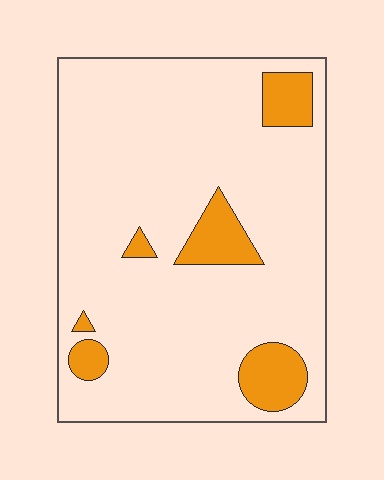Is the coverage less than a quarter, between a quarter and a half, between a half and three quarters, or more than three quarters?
Less than a quarter.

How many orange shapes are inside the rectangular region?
6.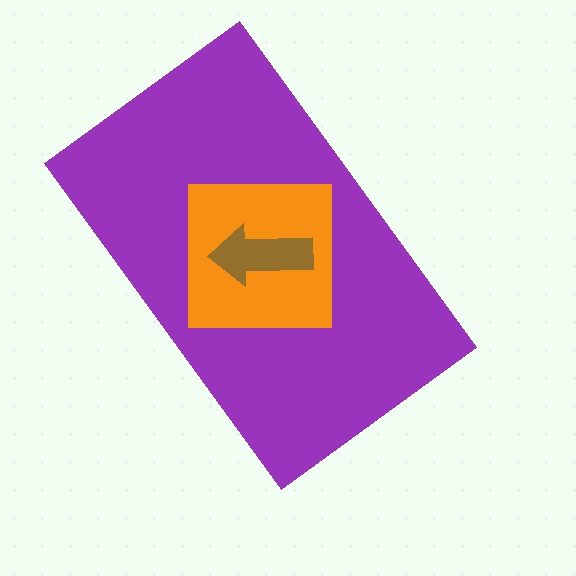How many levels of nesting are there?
3.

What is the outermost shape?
The purple rectangle.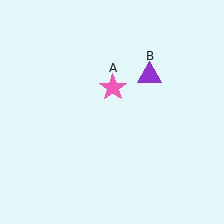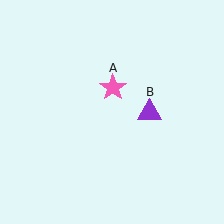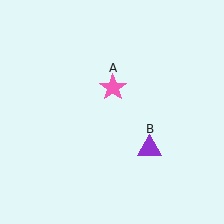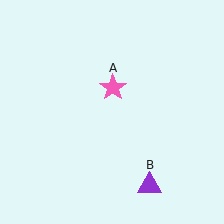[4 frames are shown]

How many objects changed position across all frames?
1 object changed position: purple triangle (object B).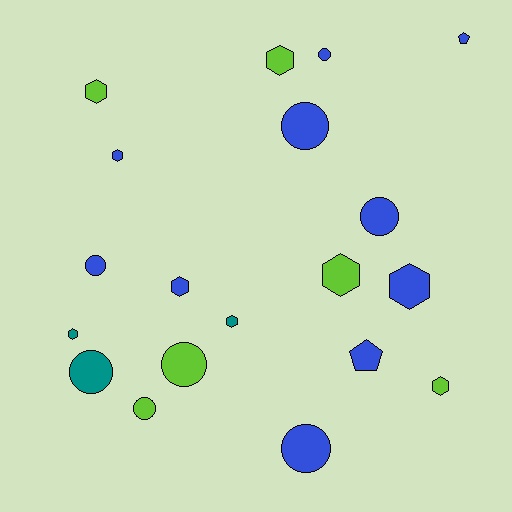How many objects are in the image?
There are 19 objects.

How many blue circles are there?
There are 5 blue circles.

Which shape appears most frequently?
Hexagon, with 9 objects.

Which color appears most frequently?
Blue, with 10 objects.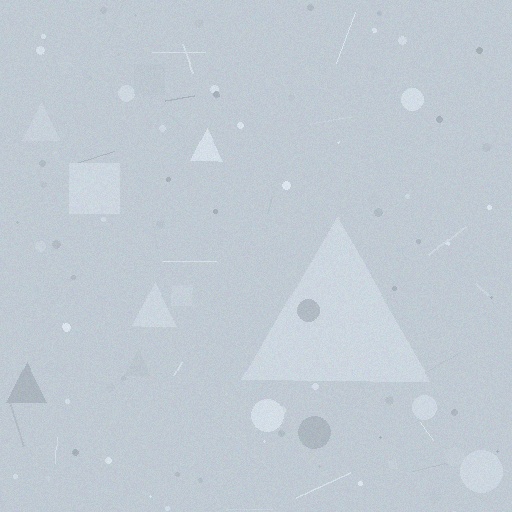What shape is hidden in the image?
A triangle is hidden in the image.